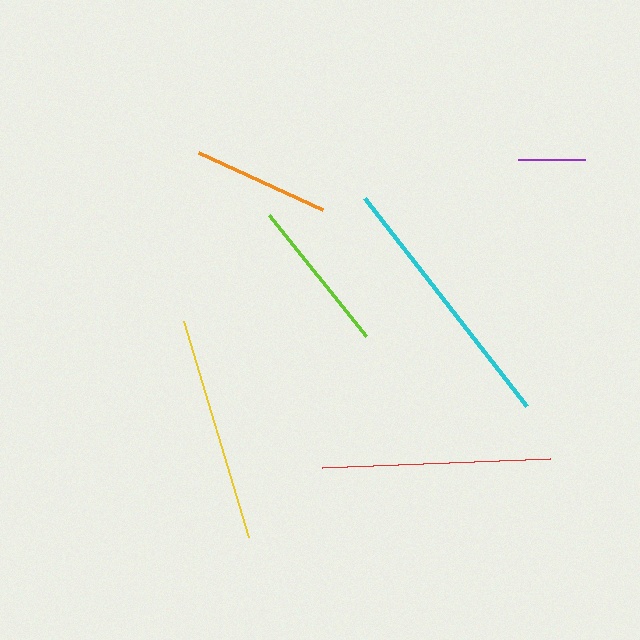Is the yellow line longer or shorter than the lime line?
The yellow line is longer than the lime line.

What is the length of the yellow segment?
The yellow segment is approximately 226 pixels long.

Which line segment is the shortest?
The purple line is the shortest at approximately 67 pixels.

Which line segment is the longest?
The cyan line is the longest at approximately 264 pixels.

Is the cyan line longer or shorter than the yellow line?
The cyan line is longer than the yellow line.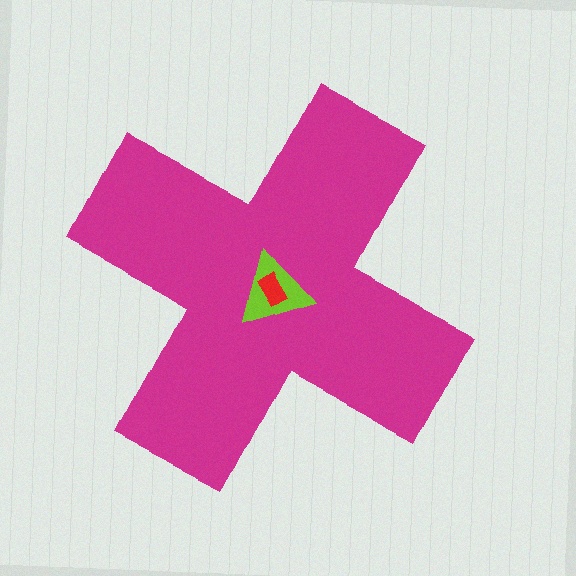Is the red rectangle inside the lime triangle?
Yes.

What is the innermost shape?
The red rectangle.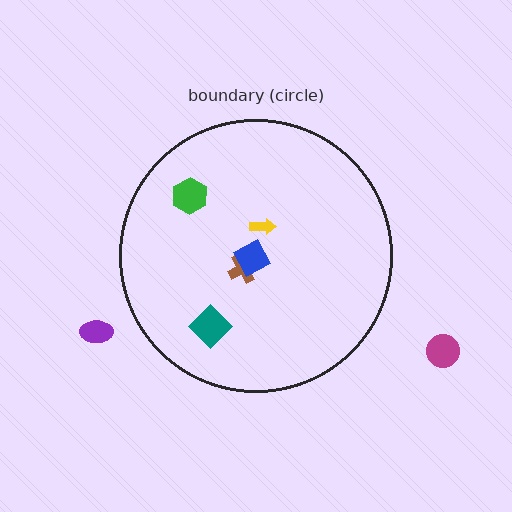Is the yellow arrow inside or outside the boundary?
Inside.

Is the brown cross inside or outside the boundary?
Inside.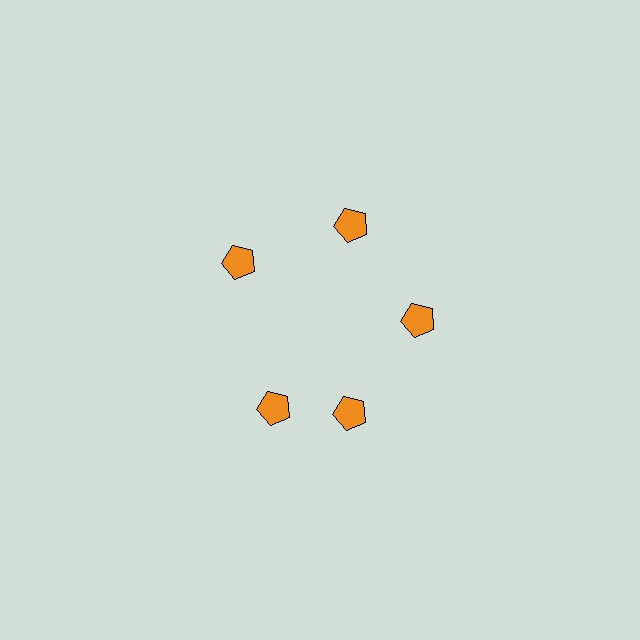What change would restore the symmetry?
The symmetry would be restored by rotating it back into even spacing with its neighbors so that all 5 pentagons sit at equal angles and equal distance from the center.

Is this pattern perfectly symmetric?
No. The 5 orange pentagons are arranged in a ring, but one element near the 8 o'clock position is rotated out of alignment along the ring, breaking the 5-fold rotational symmetry.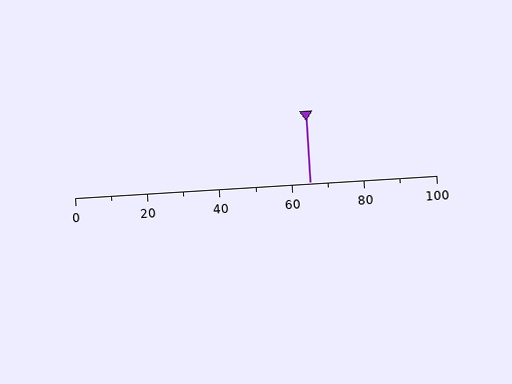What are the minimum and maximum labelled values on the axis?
The axis runs from 0 to 100.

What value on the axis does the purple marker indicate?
The marker indicates approximately 65.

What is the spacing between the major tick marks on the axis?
The major ticks are spaced 20 apart.